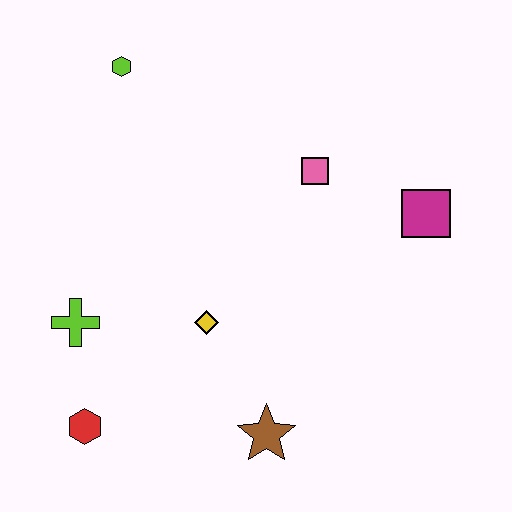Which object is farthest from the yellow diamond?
The lime hexagon is farthest from the yellow diamond.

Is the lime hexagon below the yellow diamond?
No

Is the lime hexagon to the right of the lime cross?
Yes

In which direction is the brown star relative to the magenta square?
The brown star is below the magenta square.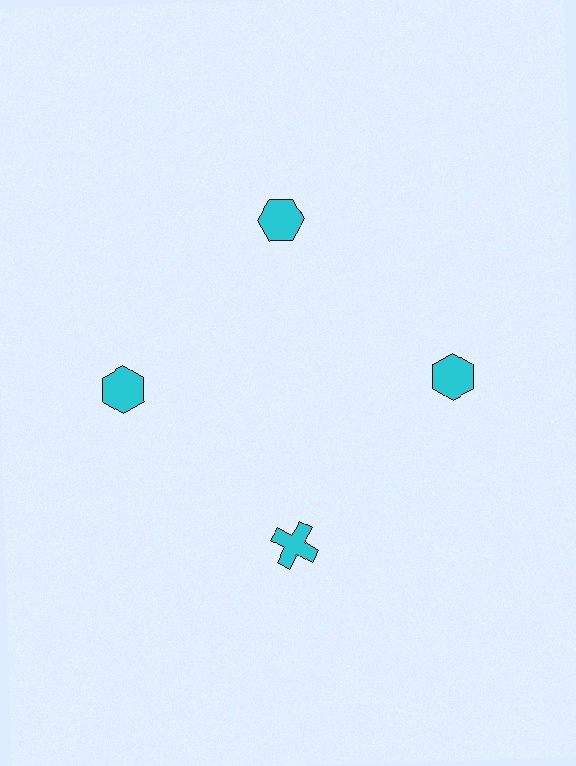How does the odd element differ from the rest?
It has a different shape: cross instead of hexagon.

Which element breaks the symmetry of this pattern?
The cyan cross at roughly the 6 o'clock position breaks the symmetry. All other shapes are cyan hexagons.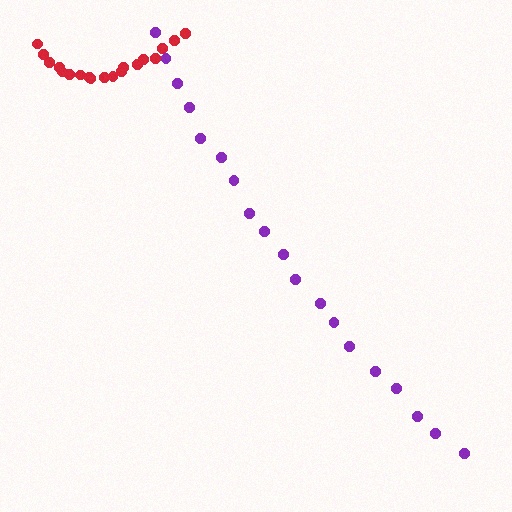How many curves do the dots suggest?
There are 2 distinct paths.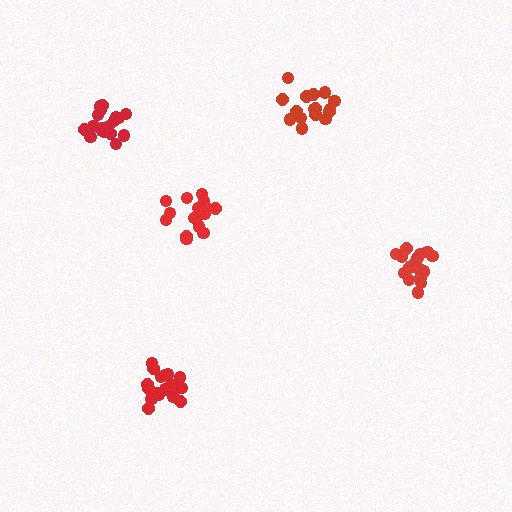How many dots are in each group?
Group 1: 21 dots, Group 2: 16 dots, Group 3: 19 dots, Group 4: 17 dots, Group 5: 19 dots (92 total).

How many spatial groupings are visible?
There are 5 spatial groupings.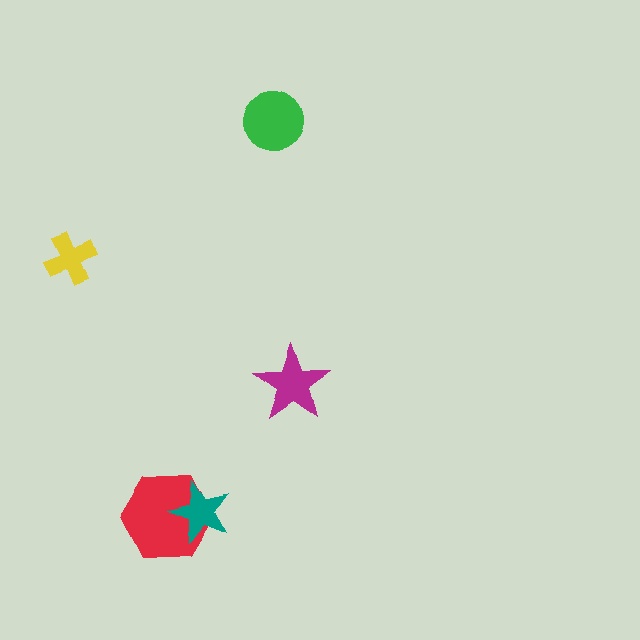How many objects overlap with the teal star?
1 object overlaps with the teal star.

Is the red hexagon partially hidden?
Yes, it is partially covered by another shape.